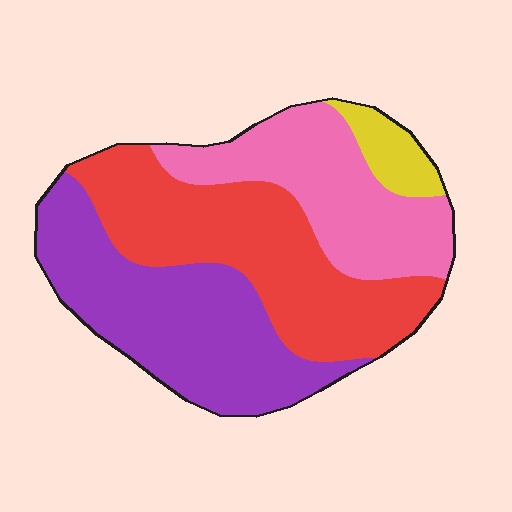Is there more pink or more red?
Red.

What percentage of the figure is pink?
Pink takes up about one quarter (1/4) of the figure.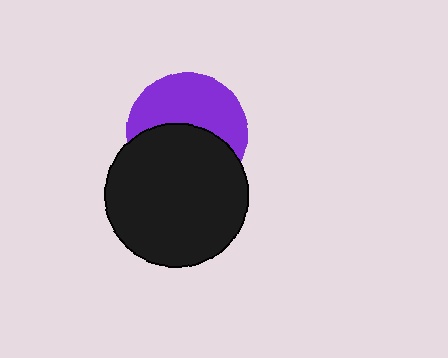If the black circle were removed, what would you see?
You would see the complete purple circle.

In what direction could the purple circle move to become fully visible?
The purple circle could move up. That would shift it out from behind the black circle entirely.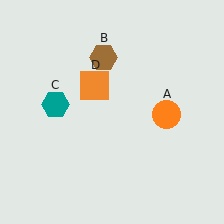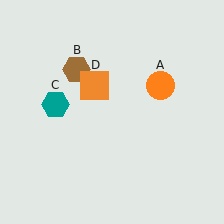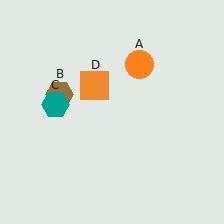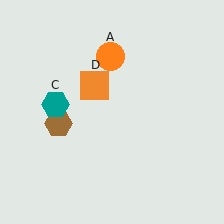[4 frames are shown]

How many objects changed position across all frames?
2 objects changed position: orange circle (object A), brown hexagon (object B).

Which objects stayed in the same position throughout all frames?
Teal hexagon (object C) and orange square (object D) remained stationary.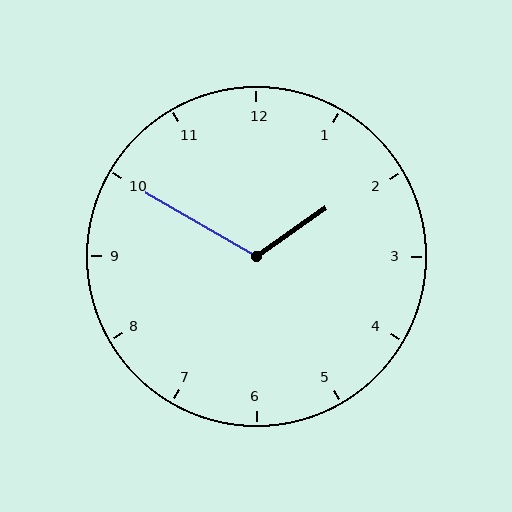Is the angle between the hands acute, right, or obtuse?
It is obtuse.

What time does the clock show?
1:50.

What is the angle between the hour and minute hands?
Approximately 115 degrees.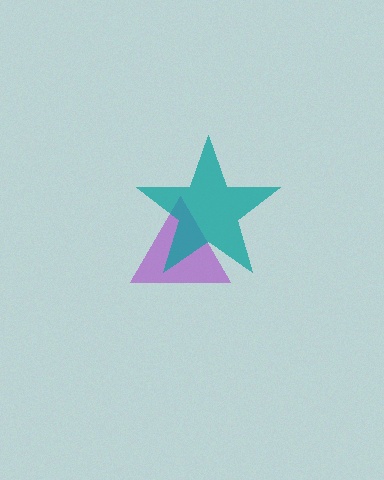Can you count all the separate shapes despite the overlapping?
Yes, there are 2 separate shapes.